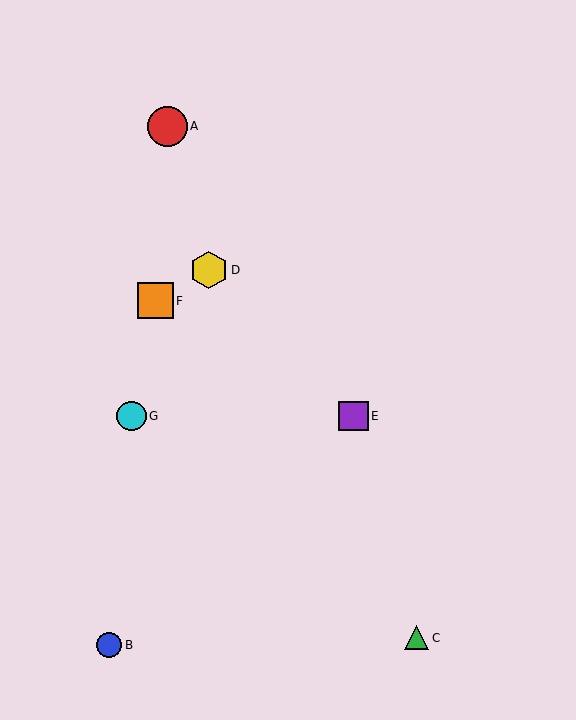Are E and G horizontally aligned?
Yes, both are at y≈416.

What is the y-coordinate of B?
Object B is at y≈645.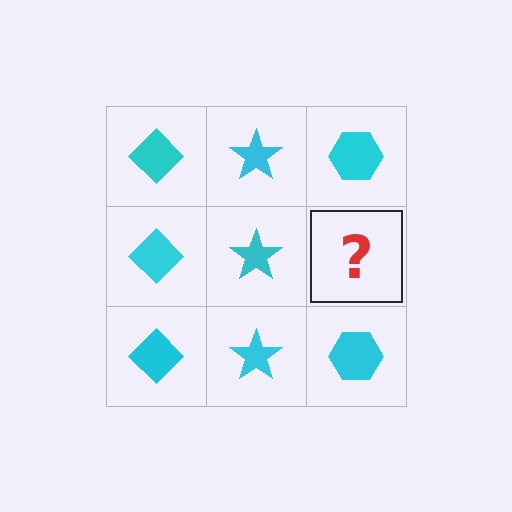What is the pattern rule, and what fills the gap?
The rule is that each column has a consistent shape. The gap should be filled with a cyan hexagon.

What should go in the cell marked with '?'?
The missing cell should contain a cyan hexagon.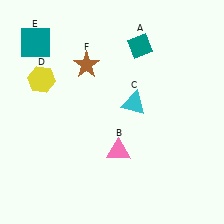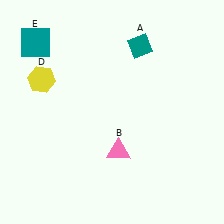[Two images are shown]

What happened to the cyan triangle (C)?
The cyan triangle (C) was removed in Image 2. It was in the top-right area of Image 1.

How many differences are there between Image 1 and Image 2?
There are 2 differences between the two images.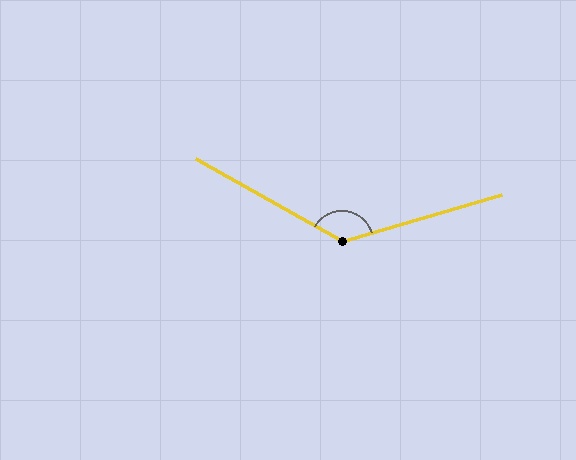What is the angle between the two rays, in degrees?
Approximately 134 degrees.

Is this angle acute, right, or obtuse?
It is obtuse.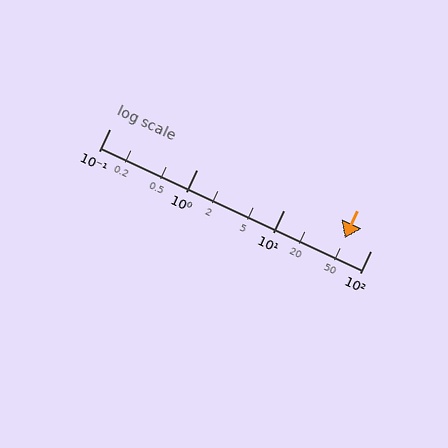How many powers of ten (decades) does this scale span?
The scale spans 3 decades, from 0.1 to 100.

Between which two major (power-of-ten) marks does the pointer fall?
The pointer is between 10 and 100.